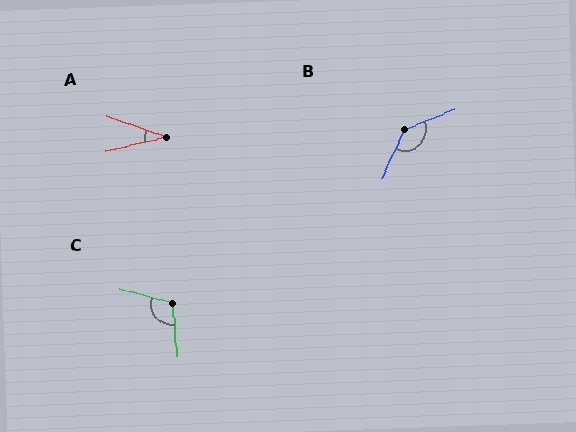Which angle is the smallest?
A, at approximately 33 degrees.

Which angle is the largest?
B, at approximately 136 degrees.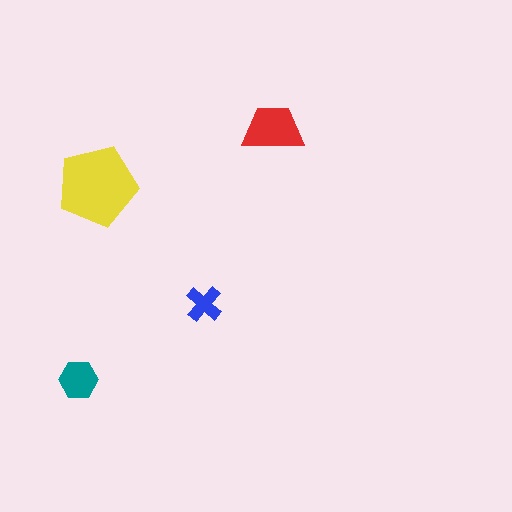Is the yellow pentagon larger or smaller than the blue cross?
Larger.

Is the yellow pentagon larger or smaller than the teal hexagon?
Larger.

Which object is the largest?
The yellow pentagon.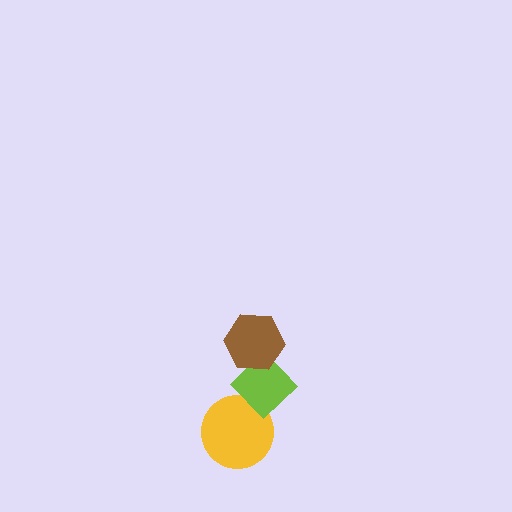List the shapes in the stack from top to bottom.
From top to bottom: the brown hexagon, the lime diamond, the yellow circle.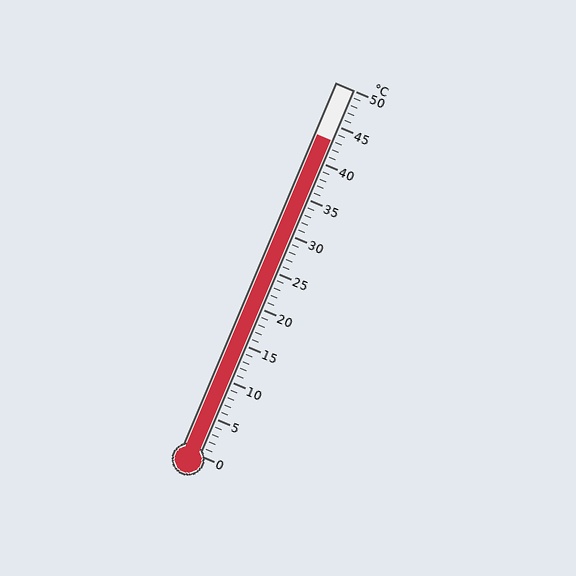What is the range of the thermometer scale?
The thermometer scale ranges from 0°C to 50°C.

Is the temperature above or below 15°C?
The temperature is above 15°C.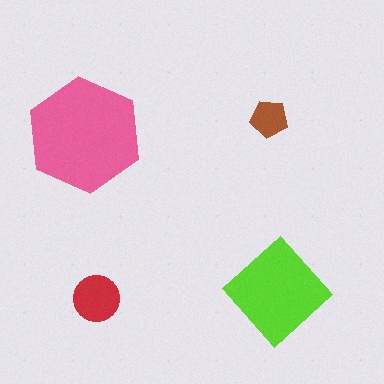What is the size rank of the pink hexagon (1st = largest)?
1st.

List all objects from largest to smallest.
The pink hexagon, the lime diamond, the red circle, the brown pentagon.